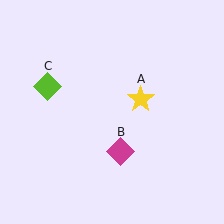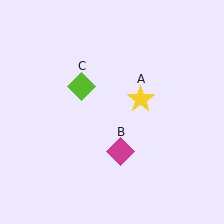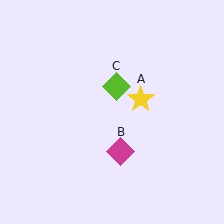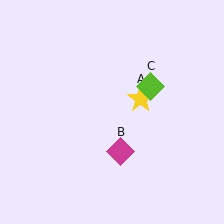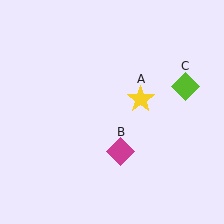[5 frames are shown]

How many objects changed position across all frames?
1 object changed position: lime diamond (object C).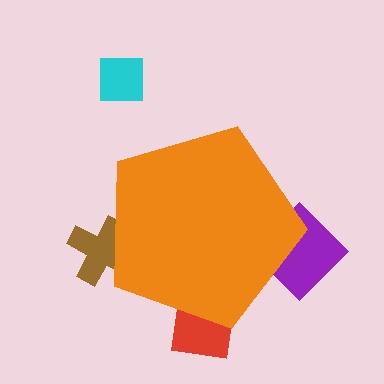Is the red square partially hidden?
Yes, the red square is partially hidden behind the orange pentagon.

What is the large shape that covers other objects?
An orange pentagon.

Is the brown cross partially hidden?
Yes, the brown cross is partially hidden behind the orange pentagon.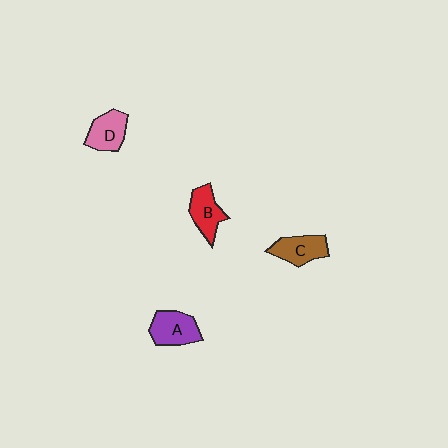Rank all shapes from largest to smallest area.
From largest to smallest: A (purple), C (brown), D (pink), B (red).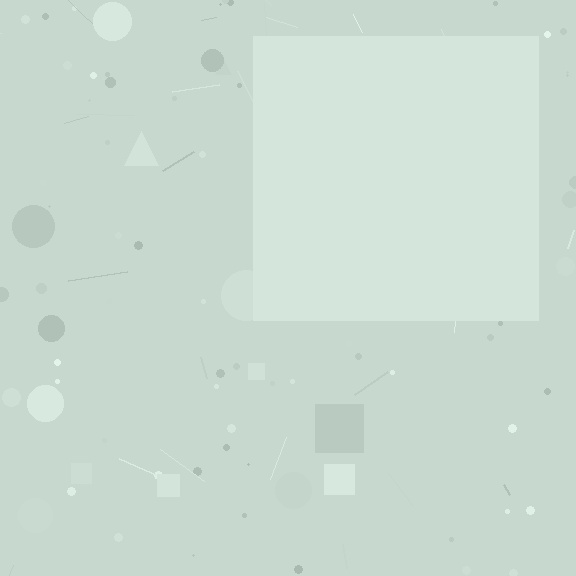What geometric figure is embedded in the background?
A square is embedded in the background.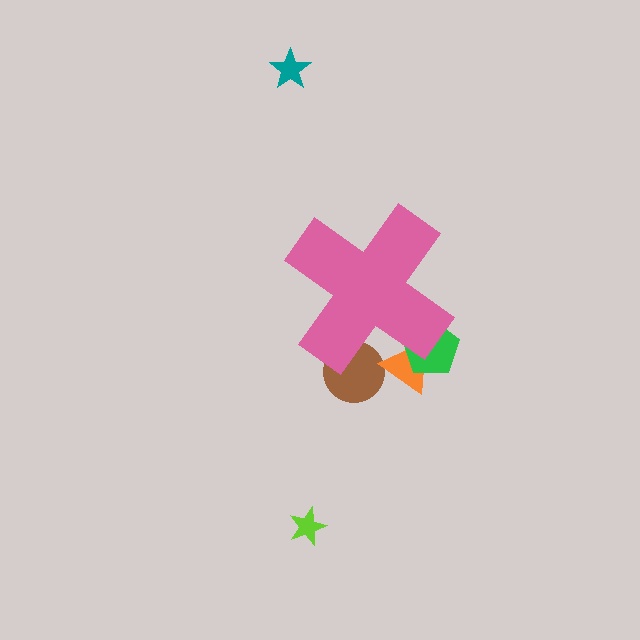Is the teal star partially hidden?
No, the teal star is fully visible.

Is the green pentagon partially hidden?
Yes, the green pentagon is partially hidden behind the pink cross.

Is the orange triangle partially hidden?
Yes, the orange triangle is partially hidden behind the pink cross.